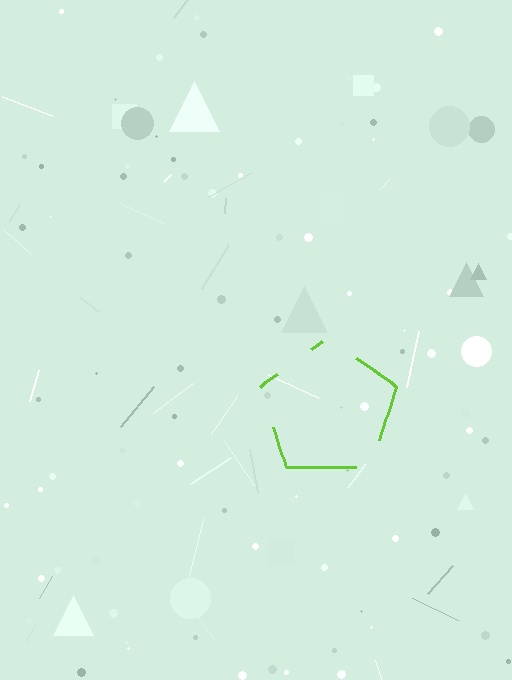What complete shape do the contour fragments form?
The contour fragments form a pentagon.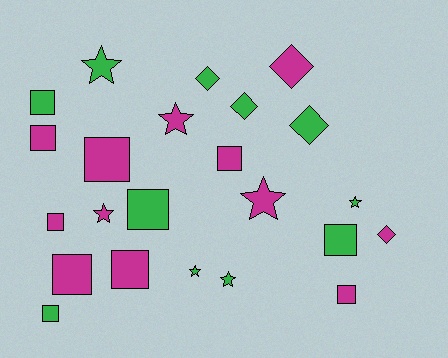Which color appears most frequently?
Magenta, with 12 objects.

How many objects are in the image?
There are 23 objects.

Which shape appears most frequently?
Square, with 11 objects.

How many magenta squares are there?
There are 7 magenta squares.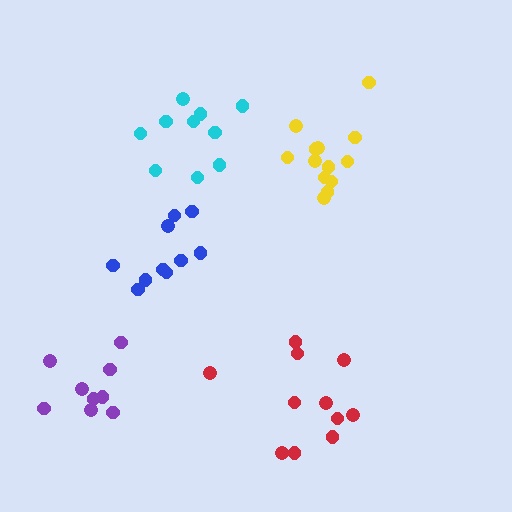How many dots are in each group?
Group 1: 10 dots, Group 2: 13 dots, Group 3: 9 dots, Group 4: 11 dots, Group 5: 10 dots (53 total).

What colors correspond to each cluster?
The clusters are colored: blue, yellow, purple, red, cyan.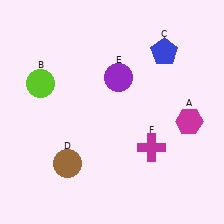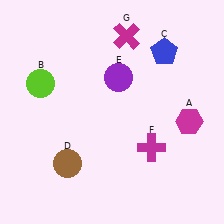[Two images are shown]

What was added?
A magenta cross (G) was added in Image 2.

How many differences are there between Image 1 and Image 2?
There is 1 difference between the two images.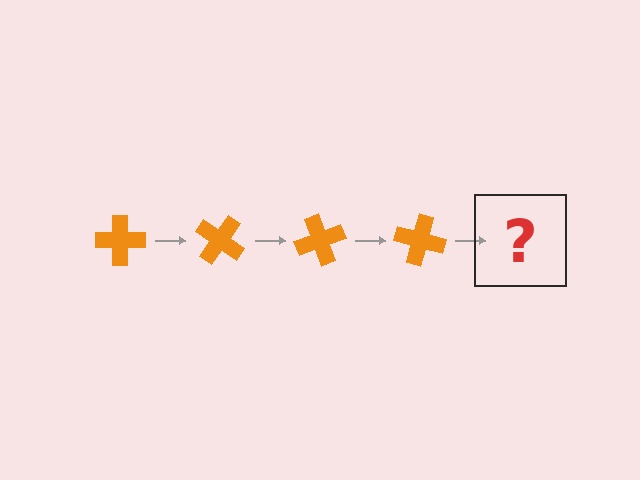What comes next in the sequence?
The next element should be an orange cross rotated 140 degrees.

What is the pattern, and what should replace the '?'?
The pattern is that the cross rotates 35 degrees each step. The '?' should be an orange cross rotated 140 degrees.